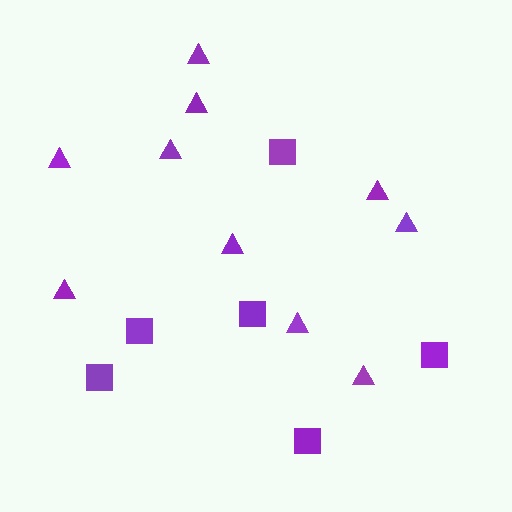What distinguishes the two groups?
There are 2 groups: one group of squares (6) and one group of triangles (10).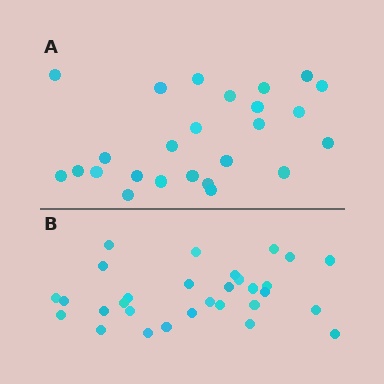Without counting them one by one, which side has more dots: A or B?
Region B (the bottom region) has more dots.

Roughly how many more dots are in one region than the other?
Region B has about 5 more dots than region A.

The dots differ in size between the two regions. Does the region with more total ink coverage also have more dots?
No. Region A has more total ink coverage because its dots are larger, but region B actually contains more individual dots. Total area can be misleading — the number of items is what matters here.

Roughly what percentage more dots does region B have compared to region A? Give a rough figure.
About 20% more.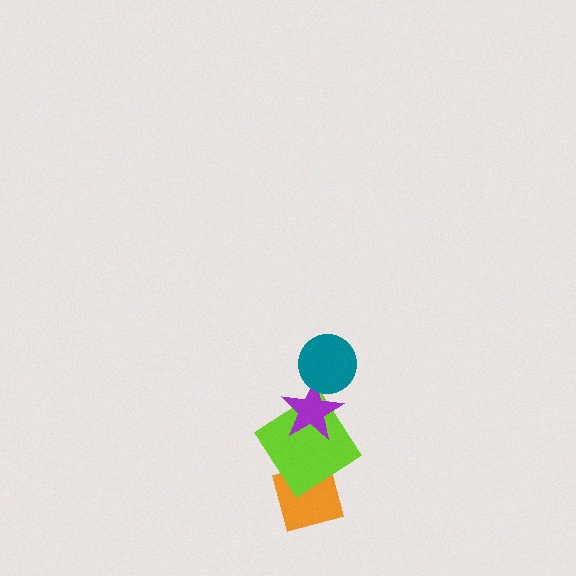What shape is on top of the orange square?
The lime diamond is on top of the orange square.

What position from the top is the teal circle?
The teal circle is 1st from the top.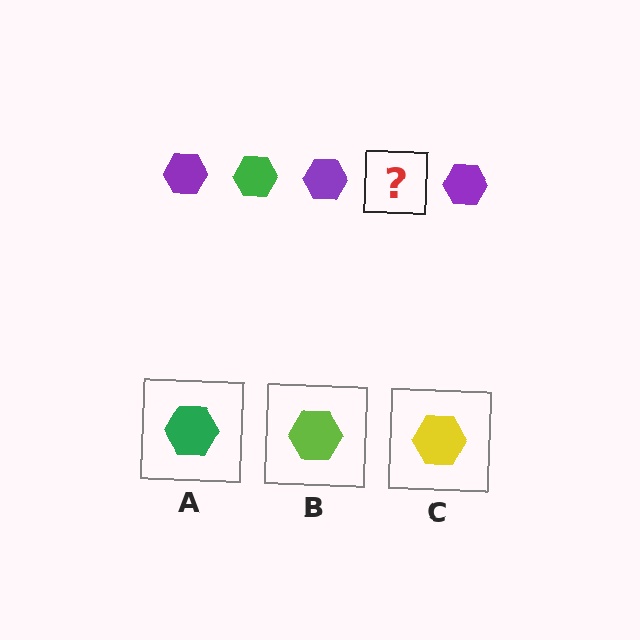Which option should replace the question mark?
Option A.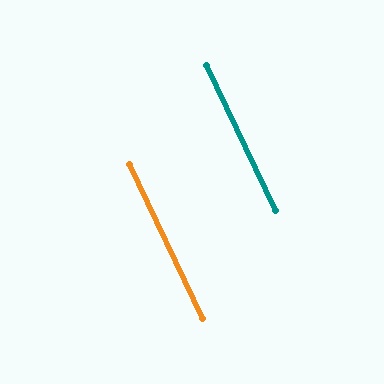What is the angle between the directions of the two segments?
Approximately 0 degrees.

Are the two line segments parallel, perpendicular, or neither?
Parallel — their directions differ by only 0.3°.